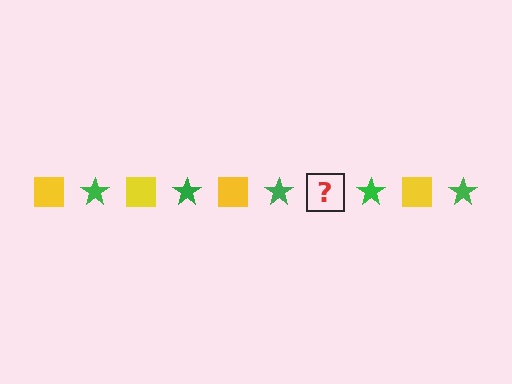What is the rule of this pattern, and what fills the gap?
The rule is that the pattern alternates between yellow square and green star. The gap should be filled with a yellow square.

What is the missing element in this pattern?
The missing element is a yellow square.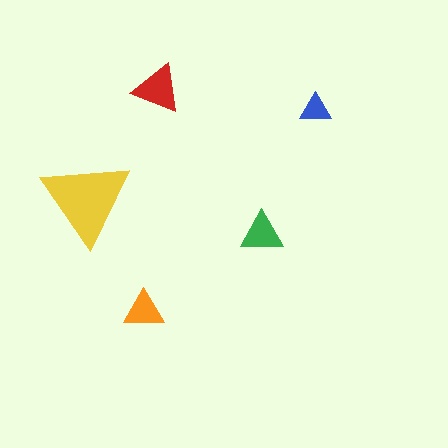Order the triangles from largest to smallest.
the yellow one, the red one, the green one, the orange one, the blue one.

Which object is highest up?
The red triangle is topmost.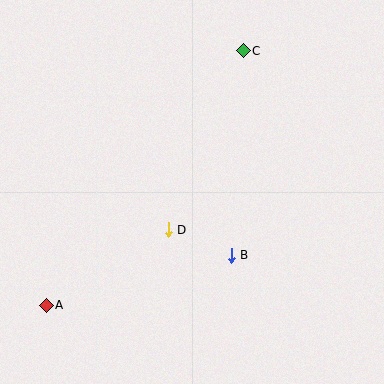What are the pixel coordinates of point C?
Point C is at (243, 51).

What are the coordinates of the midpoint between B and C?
The midpoint between B and C is at (237, 153).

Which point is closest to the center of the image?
Point D at (168, 230) is closest to the center.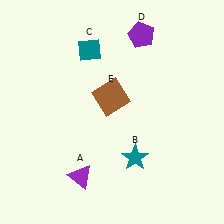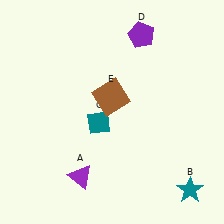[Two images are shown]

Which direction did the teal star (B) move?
The teal star (B) moved right.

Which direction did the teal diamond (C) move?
The teal diamond (C) moved down.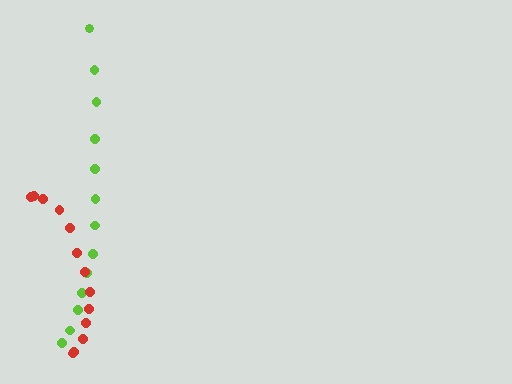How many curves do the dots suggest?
There are 2 distinct paths.